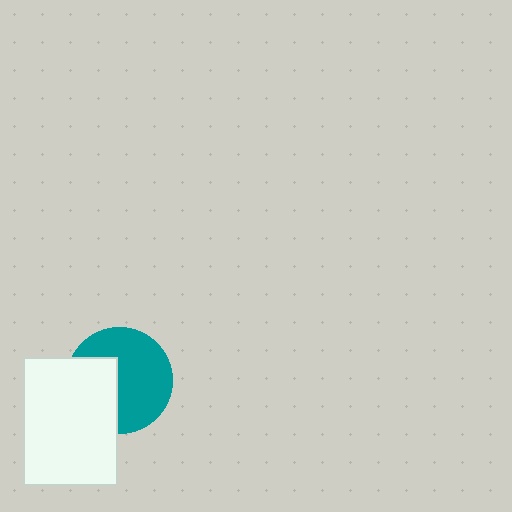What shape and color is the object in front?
The object in front is a white rectangle.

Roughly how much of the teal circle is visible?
About half of it is visible (roughly 63%).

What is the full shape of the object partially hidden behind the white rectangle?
The partially hidden object is a teal circle.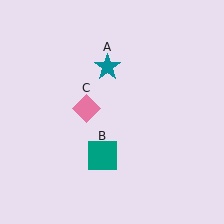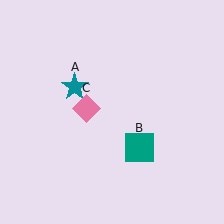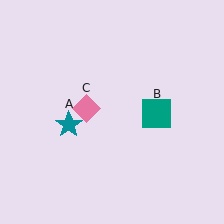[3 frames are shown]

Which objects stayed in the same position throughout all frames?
Pink diamond (object C) remained stationary.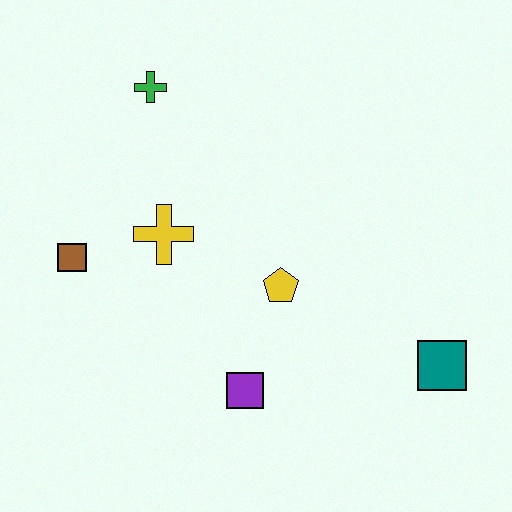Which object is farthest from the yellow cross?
The teal square is farthest from the yellow cross.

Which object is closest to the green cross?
The yellow cross is closest to the green cross.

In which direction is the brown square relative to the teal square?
The brown square is to the left of the teal square.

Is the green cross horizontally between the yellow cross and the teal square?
No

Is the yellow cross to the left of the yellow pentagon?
Yes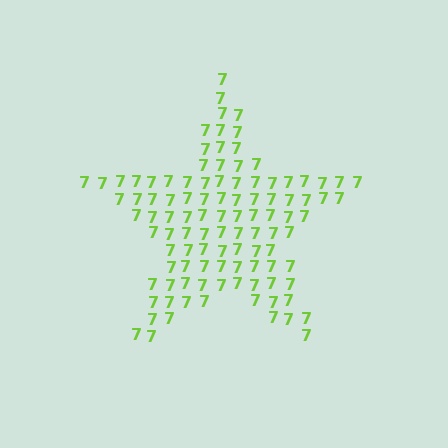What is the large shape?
The large shape is a star.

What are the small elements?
The small elements are digit 7's.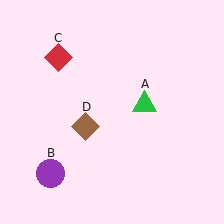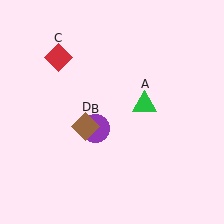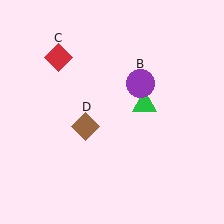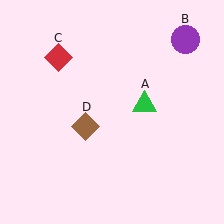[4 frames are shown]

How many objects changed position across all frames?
1 object changed position: purple circle (object B).